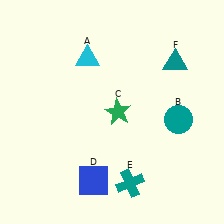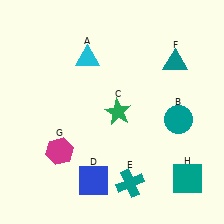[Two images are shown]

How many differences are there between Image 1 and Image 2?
There are 2 differences between the two images.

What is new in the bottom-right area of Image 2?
A teal square (H) was added in the bottom-right area of Image 2.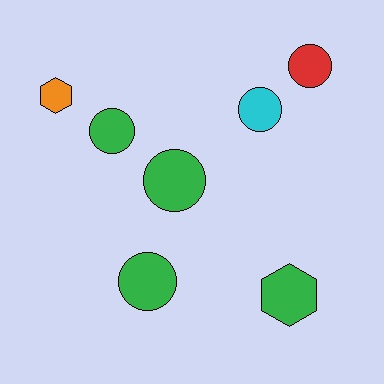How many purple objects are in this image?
There are no purple objects.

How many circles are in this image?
There are 5 circles.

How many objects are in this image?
There are 7 objects.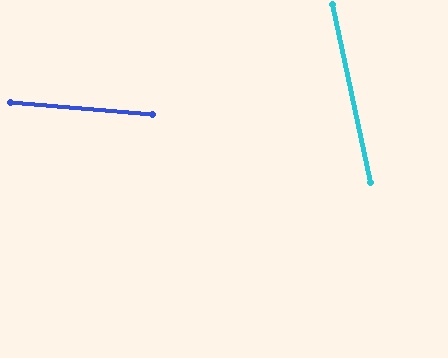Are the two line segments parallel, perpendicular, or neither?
Neither parallel nor perpendicular — they differ by about 73°.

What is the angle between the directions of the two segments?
Approximately 73 degrees.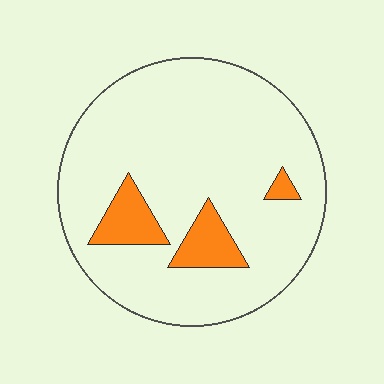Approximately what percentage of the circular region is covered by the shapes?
Approximately 10%.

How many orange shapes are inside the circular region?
3.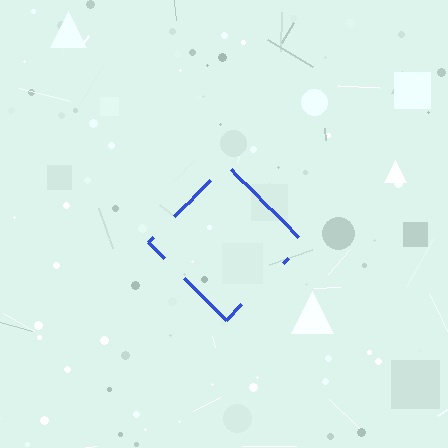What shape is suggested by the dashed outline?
The dashed outline suggests a diamond.